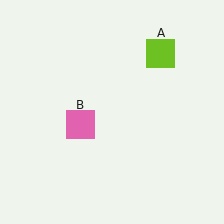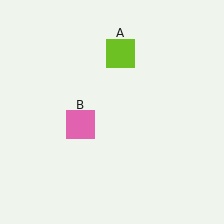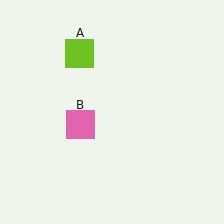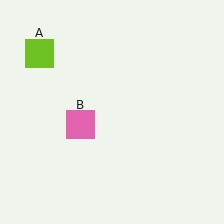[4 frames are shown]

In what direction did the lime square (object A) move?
The lime square (object A) moved left.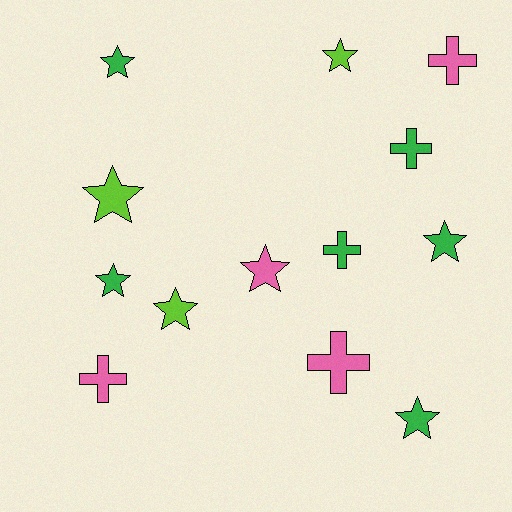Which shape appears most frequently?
Star, with 8 objects.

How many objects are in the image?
There are 13 objects.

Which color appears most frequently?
Green, with 6 objects.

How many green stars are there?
There are 4 green stars.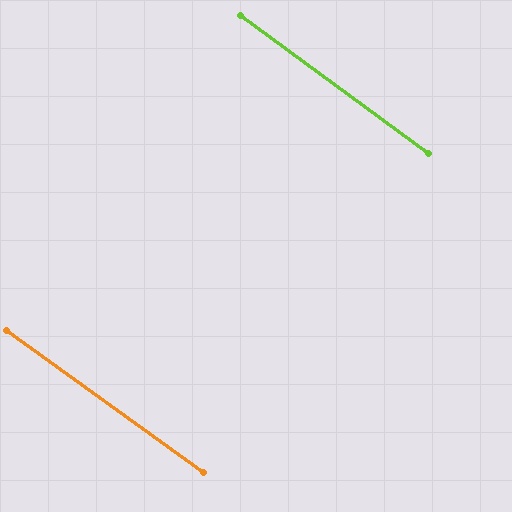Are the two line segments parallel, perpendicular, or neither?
Parallel — their directions differ by only 0.2°.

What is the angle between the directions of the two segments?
Approximately 0 degrees.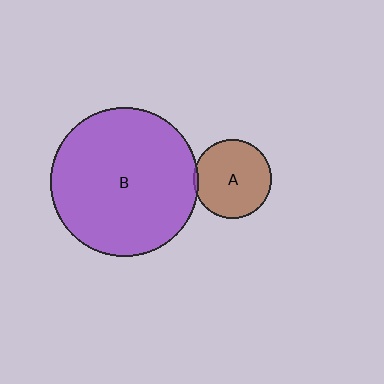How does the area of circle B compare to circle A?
Approximately 3.6 times.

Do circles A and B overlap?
Yes.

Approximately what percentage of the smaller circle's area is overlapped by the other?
Approximately 5%.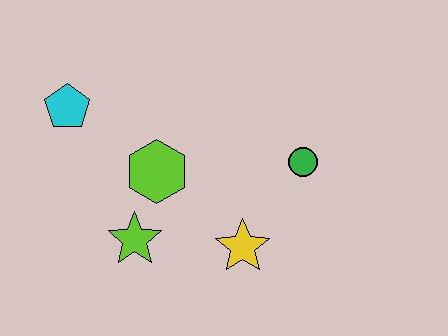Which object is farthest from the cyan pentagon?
The green circle is farthest from the cyan pentagon.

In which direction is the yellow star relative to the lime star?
The yellow star is to the right of the lime star.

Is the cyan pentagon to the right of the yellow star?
No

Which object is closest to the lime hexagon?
The lime star is closest to the lime hexagon.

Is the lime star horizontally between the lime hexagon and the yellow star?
No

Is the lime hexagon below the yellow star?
No